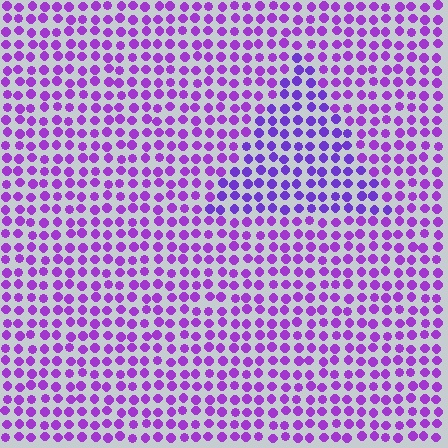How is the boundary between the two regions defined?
The boundary is defined purely by a slight shift in hue (about 21 degrees). Spacing, size, and orientation are identical on both sides.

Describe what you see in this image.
The image is filled with small purple elements in a uniform arrangement. A triangle-shaped region is visible where the elements are tinted to a slightly different hue, forming a subtle color boundary.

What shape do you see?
I see a triangle.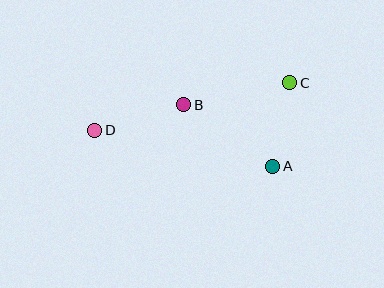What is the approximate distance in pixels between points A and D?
The distance between A and D is approximately 182 pixels.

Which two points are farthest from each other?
Points C and D are farthest from each other.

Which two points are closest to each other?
Points A and C are closest to each other.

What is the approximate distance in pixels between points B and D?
The distance between B and D is approximately 93 pixels.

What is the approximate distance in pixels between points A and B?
The distance between A and B is approximately 108 pixels.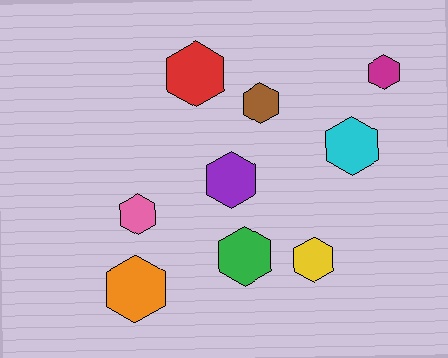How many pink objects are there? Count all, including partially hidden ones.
There is 1 pink object.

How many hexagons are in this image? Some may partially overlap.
There are 9 hexagons.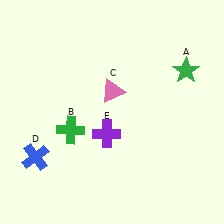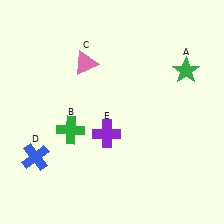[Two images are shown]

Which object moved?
The pink triangle (C) moved up.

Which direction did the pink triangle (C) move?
The pink triangle (C) moved up.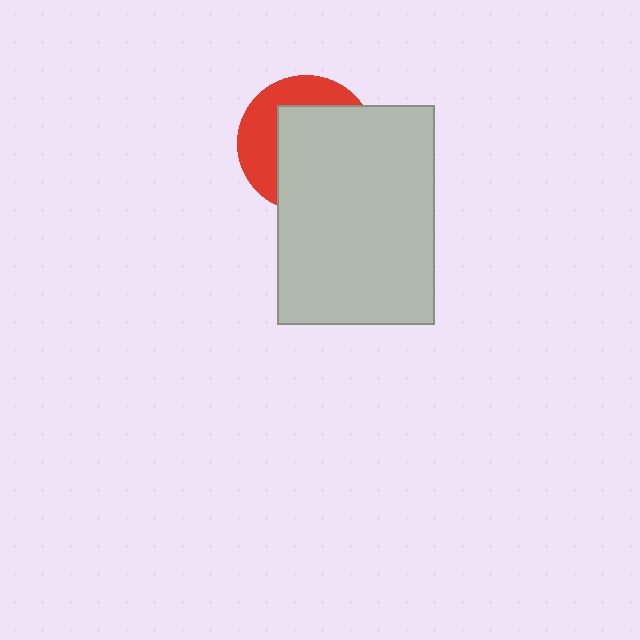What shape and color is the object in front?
The object in front is a light gray rectangle.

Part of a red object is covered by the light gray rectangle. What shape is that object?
It is a circle.